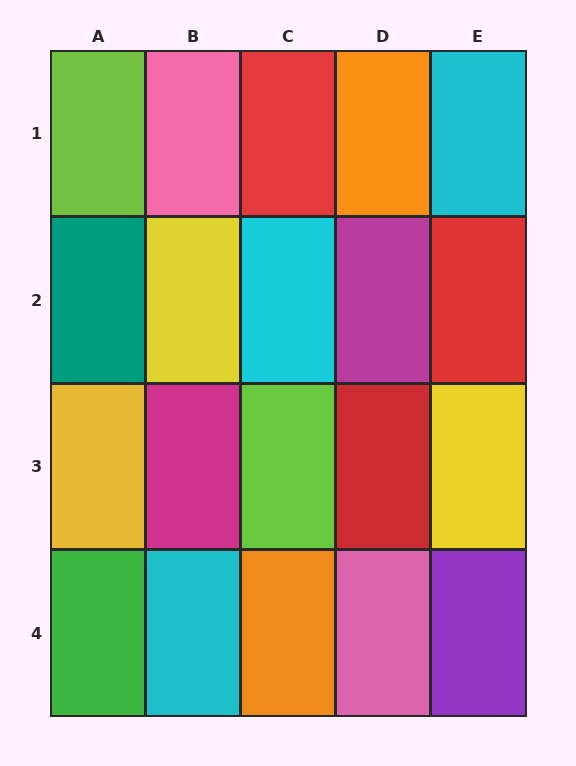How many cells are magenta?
2 cells are magenta.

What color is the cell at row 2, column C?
Cyan.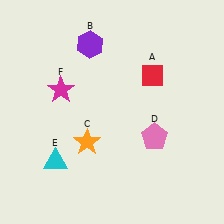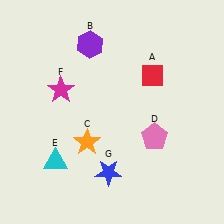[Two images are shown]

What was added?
A blue star (G) was added in Image 2.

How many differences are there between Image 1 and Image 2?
There is 1 difference between the two images.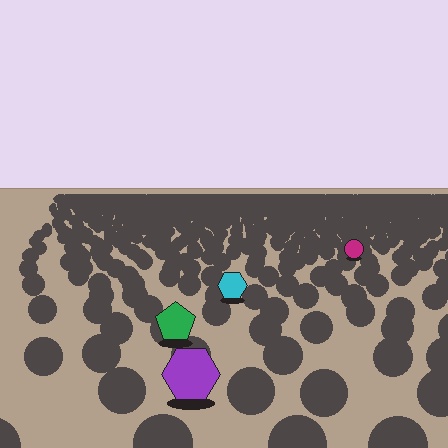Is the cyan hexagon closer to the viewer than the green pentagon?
No. The green pentagon is closer — you can tell from the texture gradient: the ground texture is coarser near it.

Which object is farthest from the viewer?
The magenta circle is farthest from the viewer. It appears smaller and the ground texture around it is denser.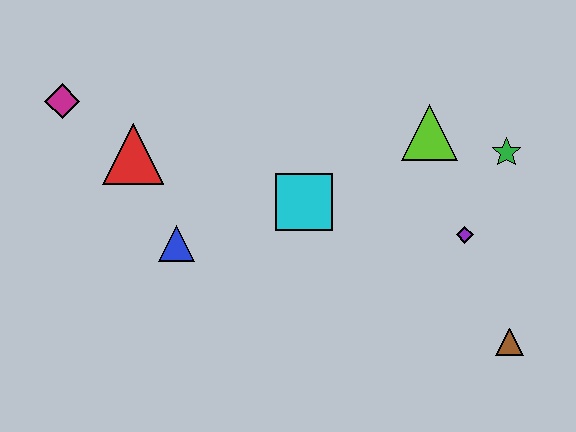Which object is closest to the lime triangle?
The green star is closest to the lime triangle.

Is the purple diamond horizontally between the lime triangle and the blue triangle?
No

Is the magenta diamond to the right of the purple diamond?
No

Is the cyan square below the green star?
Yes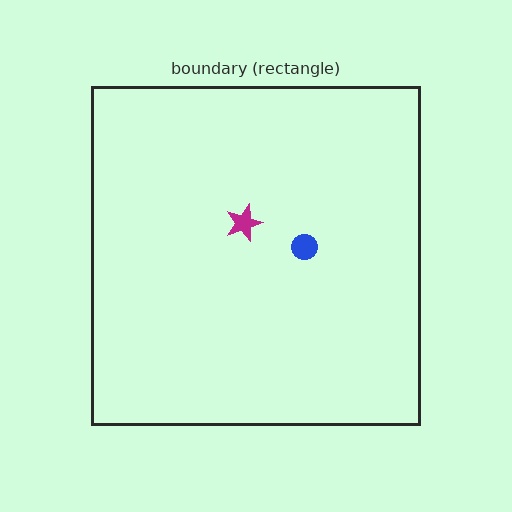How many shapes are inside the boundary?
2 inside, 0 outside.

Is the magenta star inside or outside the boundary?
Inside.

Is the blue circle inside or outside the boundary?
Inside.